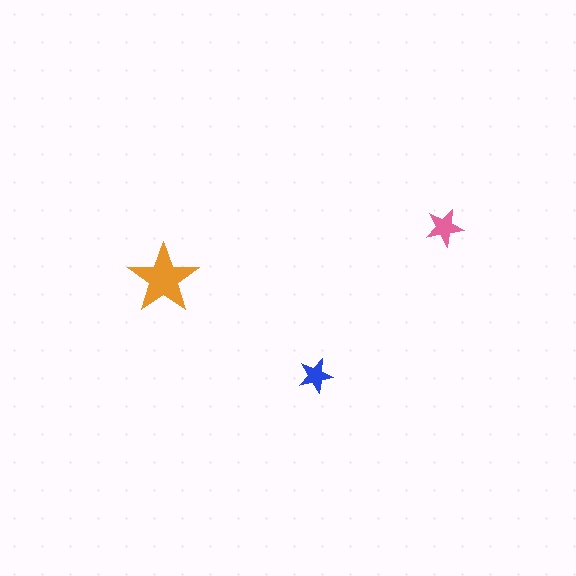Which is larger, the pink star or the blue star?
The pink one.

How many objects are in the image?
There are 3 objects in the image.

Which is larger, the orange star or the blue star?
The orange one.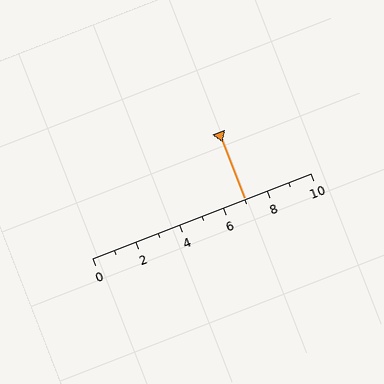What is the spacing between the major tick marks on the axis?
The major ticks are spaced 2 apart.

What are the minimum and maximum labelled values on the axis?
The axis runs from 0 to 10.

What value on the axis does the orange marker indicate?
The marker indicates approximately 7.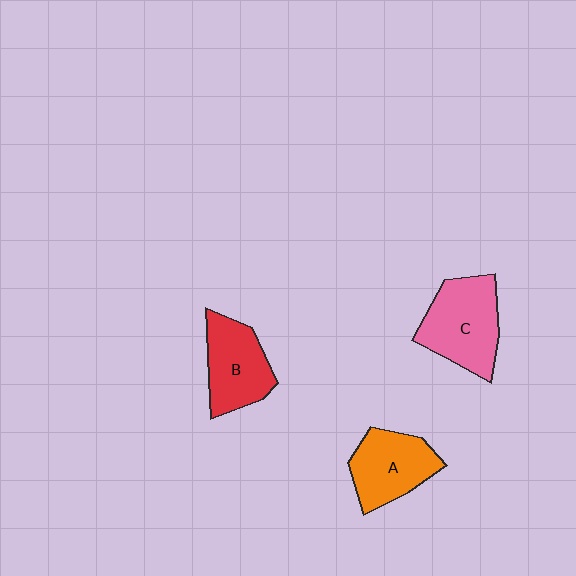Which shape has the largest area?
Shape C (pink).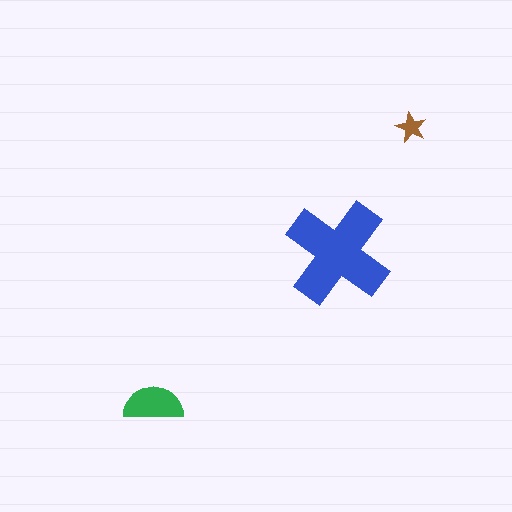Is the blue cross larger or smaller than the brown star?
Larger.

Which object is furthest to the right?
The brown star is rightmost.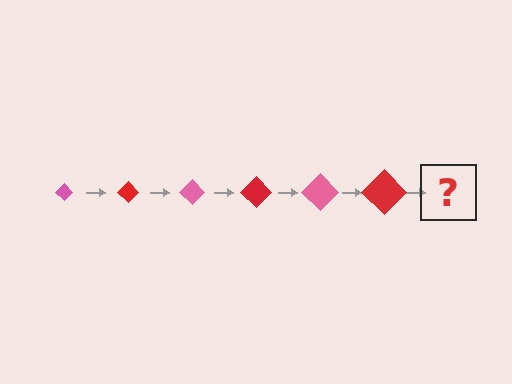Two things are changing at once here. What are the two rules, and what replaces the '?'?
The two rules are that the diamond grows larger each step and the color cycles through pink and red. The '?' should be a pink diamond, larger than the previous one.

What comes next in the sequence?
The next element should be a pink diamond, larger than the previous one.